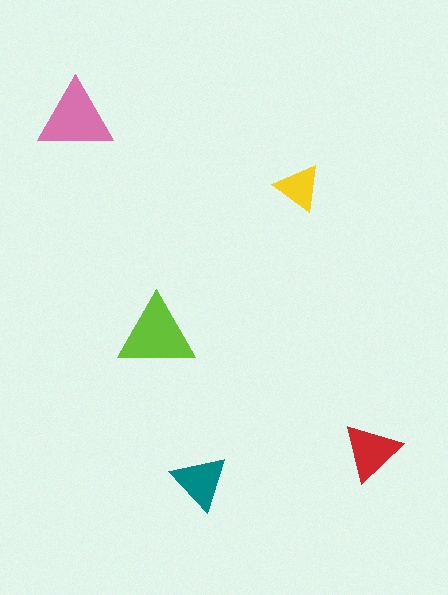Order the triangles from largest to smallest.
the lime one, the pink one, the red one, the teal one, the yellow one.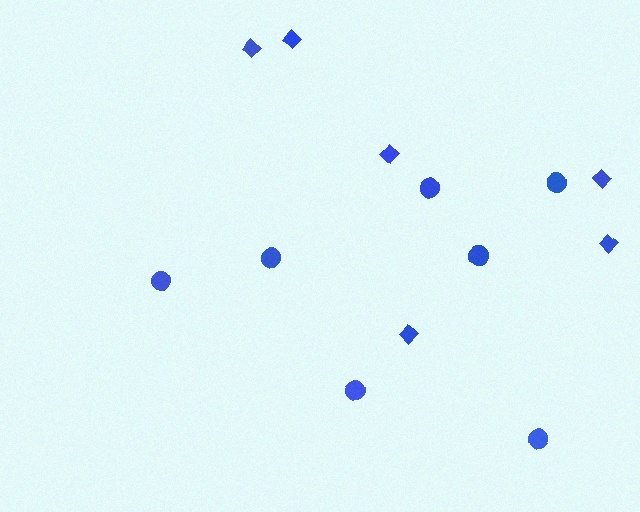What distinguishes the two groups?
There are 2 groups: one group of circles (7) and one group of diamonds (6).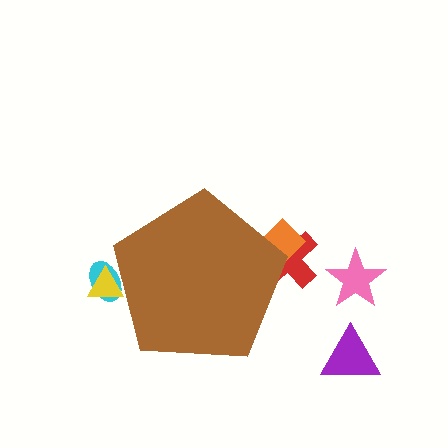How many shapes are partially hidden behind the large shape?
4 shapes are partially hidden.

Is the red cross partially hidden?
Yes, the red cross is partially hidden behind the brown pentagon.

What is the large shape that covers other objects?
A brown pentagon.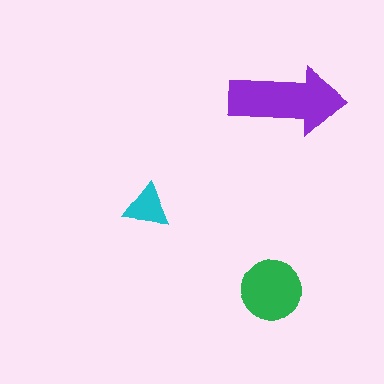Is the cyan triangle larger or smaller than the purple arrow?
Smaller.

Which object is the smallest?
The cyan triangle.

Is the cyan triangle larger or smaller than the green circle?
Smaller.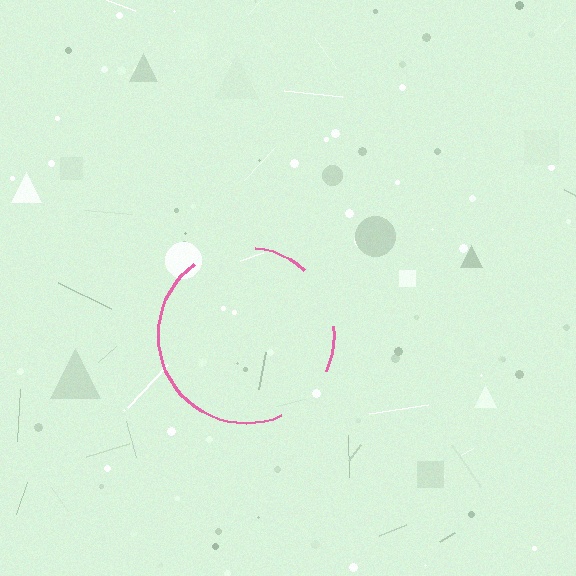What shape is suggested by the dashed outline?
The dashed outline suggests a circle.